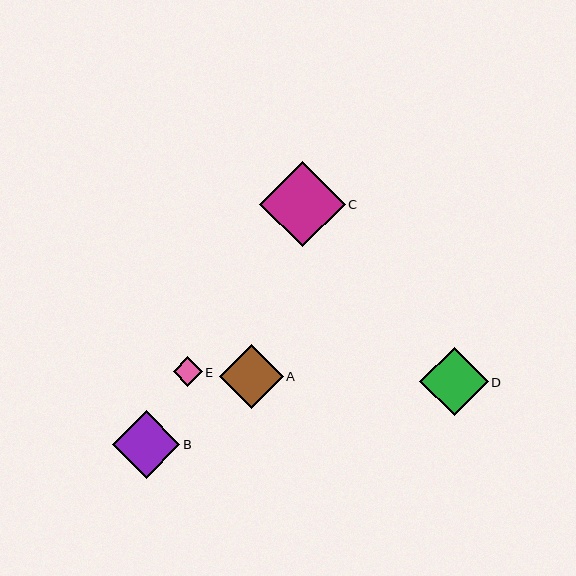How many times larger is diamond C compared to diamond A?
Diamond C is approximately 1.3 times the size of diamond A.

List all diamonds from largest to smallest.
From largest to smallest: C, D, B, A, E.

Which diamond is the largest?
Diamond C is the largest with a size of approximately 86 pixels.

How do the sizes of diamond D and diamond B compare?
Diamond D and diamond B are approximately the same size.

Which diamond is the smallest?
Diamond E is the smallest with a size of approximately 29 pixels.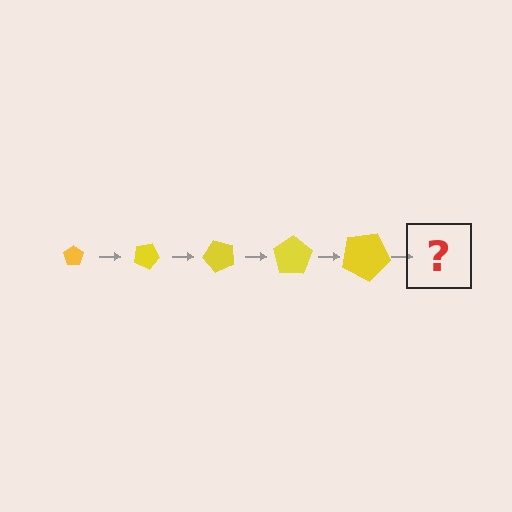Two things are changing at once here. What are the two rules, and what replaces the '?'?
The two rules are that the pentagon grows larger each step and it rotates 25 degrees each step. The '?' should be a pentagon, larger than the previous one and rotated 125 degrees from the start.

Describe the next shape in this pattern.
It should be a pentagon, larger than the previous one and rotated 125 degrees from the start.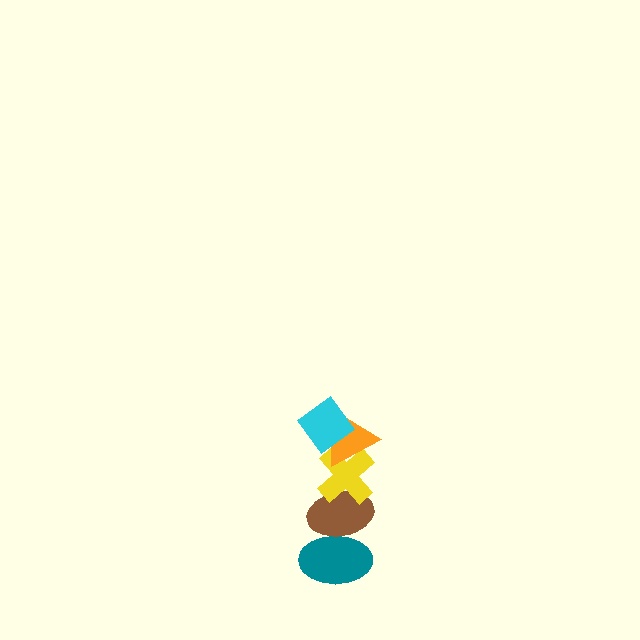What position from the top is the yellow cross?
The yellow cross is 3rd from the top.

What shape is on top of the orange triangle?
The cyan diamond is on top of the orange triangle.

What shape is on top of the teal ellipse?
The brown ellipse is on top of the teal ellipse.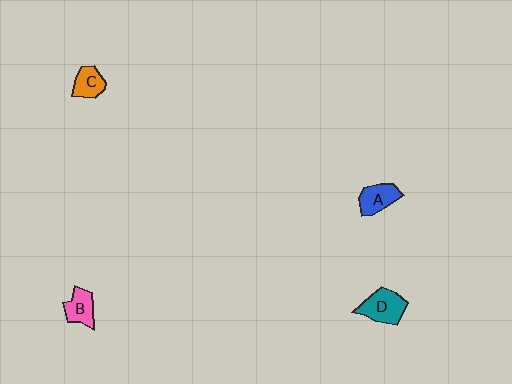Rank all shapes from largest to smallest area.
From largest to smallest: D (teal), A (blue), B (pink), C (orange).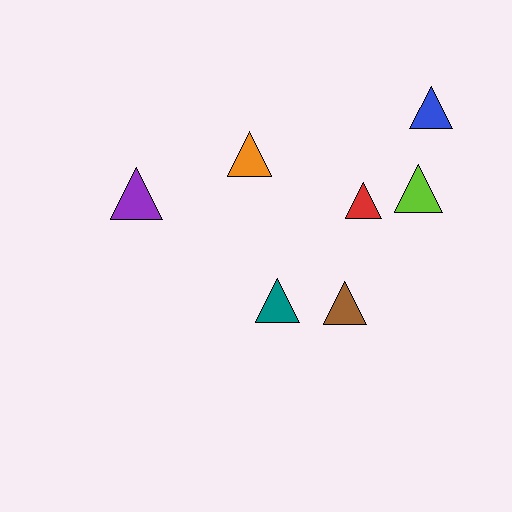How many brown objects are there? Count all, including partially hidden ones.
There is 1 brown object.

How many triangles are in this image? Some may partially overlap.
There are 7 triangles.